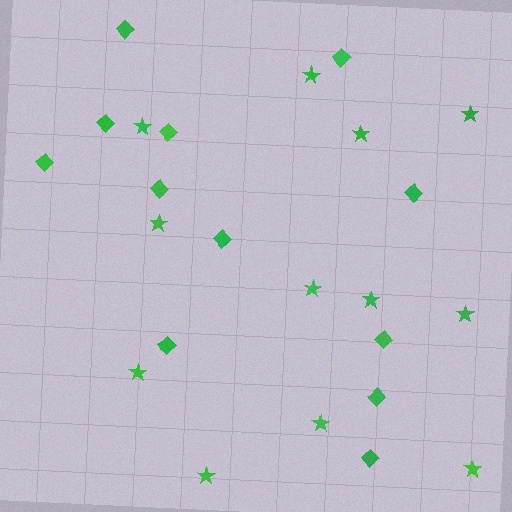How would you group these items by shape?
There are 2 groups: one group of stars (12) and one group of diamonds (12).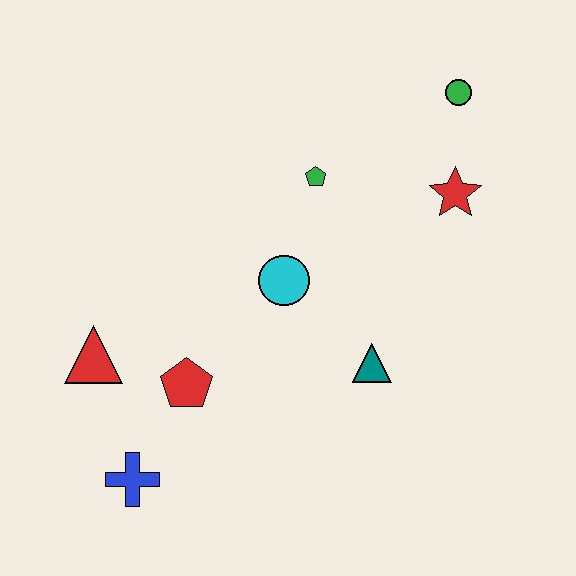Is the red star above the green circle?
No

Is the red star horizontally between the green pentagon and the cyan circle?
No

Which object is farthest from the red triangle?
The green circle is farthest from the red triangle.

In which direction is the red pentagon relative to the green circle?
The red pentagon is below the green circle.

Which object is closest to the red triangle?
The red pentagon is closest to the red triangle.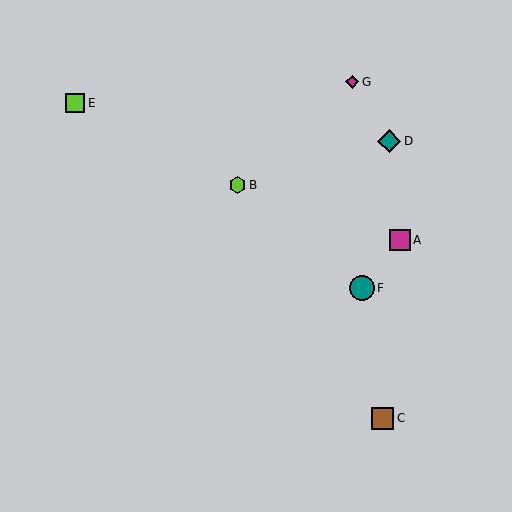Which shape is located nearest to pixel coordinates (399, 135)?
The teal diamond (labeled D) at (389, 141) is nearest to that location.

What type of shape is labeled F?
Shape F is a teal circle.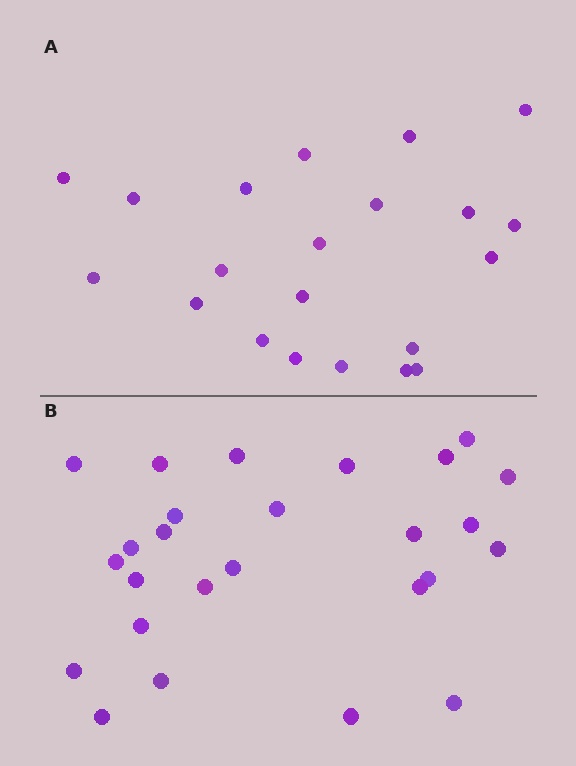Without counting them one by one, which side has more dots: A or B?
Region B (the bottom region) has more dots.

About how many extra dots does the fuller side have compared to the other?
Region B has about 5 more dots than region A.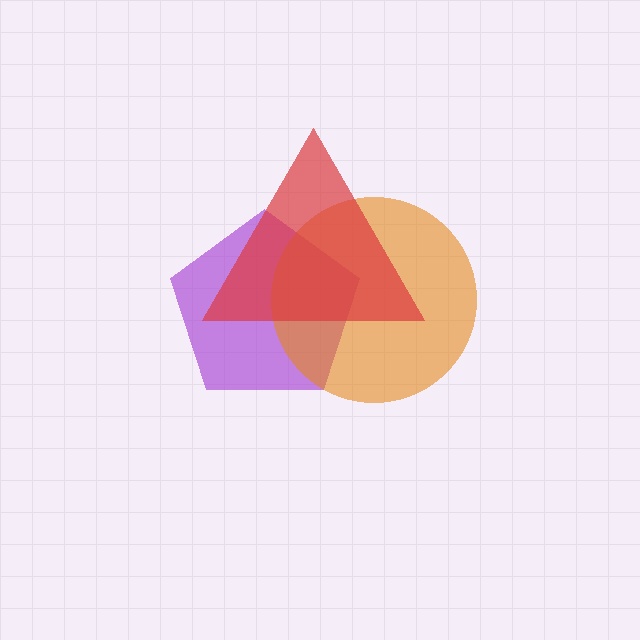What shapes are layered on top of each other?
The layered shapes are: a purple pentagon, an orange circle, a red triangle.